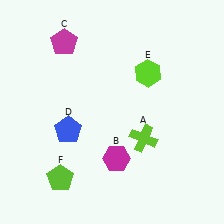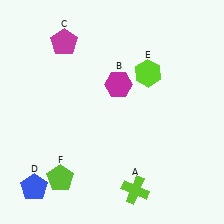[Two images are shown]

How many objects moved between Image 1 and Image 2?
3 objects moved between the two images.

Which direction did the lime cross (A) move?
The lime cross (A) moved down.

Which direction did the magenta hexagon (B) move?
The magenta hexagon (B) moved up.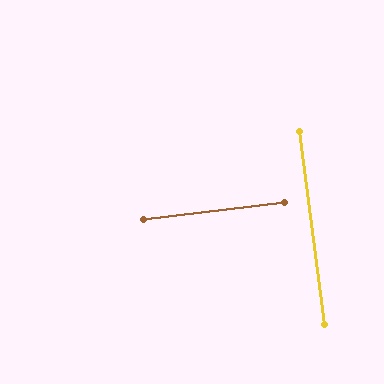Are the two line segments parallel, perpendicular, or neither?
Perpendicular — they meet at approximately 89°.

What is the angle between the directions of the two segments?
Approximately 89 degrees.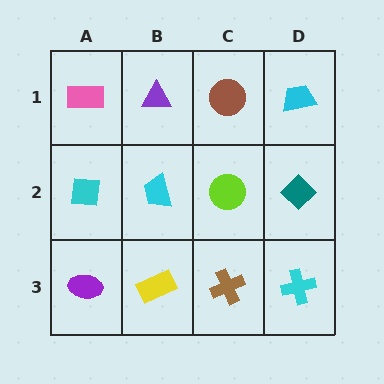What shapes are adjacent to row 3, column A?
A cyan square (row 2, column A), a yellow rectangle (row 3, column B).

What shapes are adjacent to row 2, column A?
A pink rectangle (row 1, column A), a purple ellipse (row 3, column A), a cyan trapezoid (row 2, column B).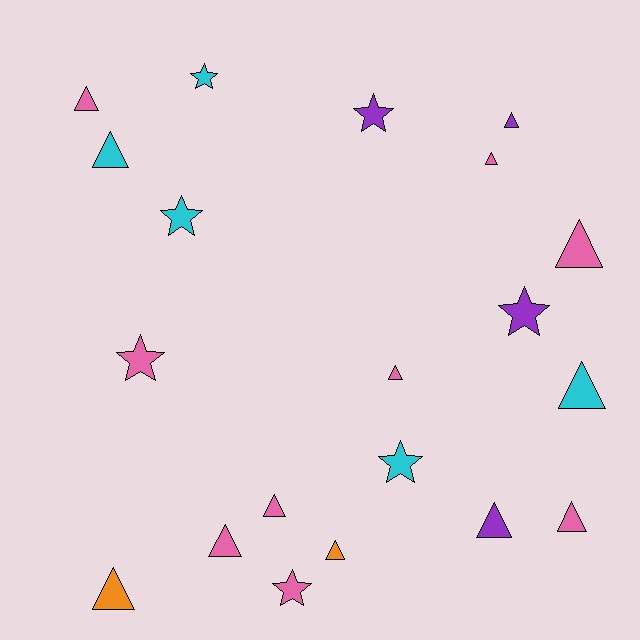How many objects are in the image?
There are 20 objects.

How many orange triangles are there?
There are 2 orange triangles.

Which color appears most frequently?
Pink, with 9 objects.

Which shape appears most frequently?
Triangle, with 13 objects.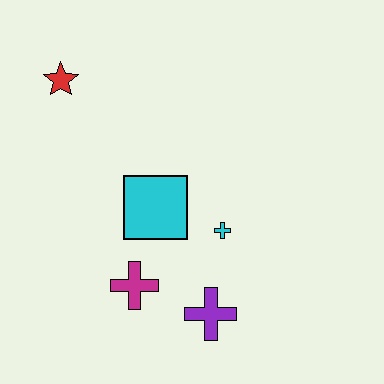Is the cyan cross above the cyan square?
No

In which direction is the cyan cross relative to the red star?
The cyan cross is to the right of the red star.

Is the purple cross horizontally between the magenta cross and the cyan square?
No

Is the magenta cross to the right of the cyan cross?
No